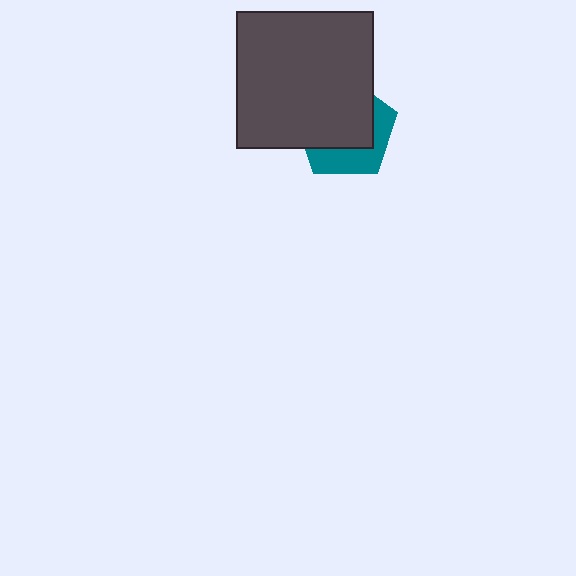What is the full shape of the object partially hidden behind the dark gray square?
The partially hidden object is a teal pentagon.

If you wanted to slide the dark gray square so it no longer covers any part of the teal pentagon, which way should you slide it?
Slide it toward the upper-left — that is the most direct way to separate the two shapes.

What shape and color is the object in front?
The object in front is a dark gray square.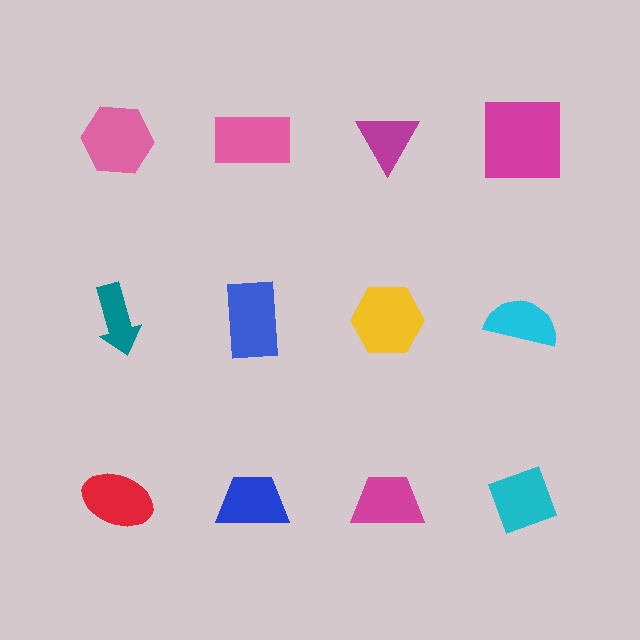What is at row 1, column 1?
A pink hexagon.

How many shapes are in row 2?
4 shapes.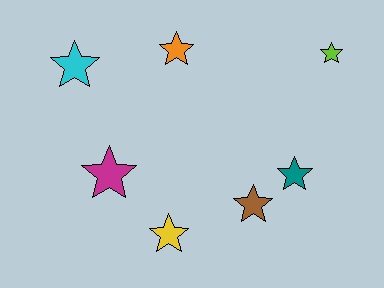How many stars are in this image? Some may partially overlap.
There are 7 stars.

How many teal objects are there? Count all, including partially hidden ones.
There is 1 teal object.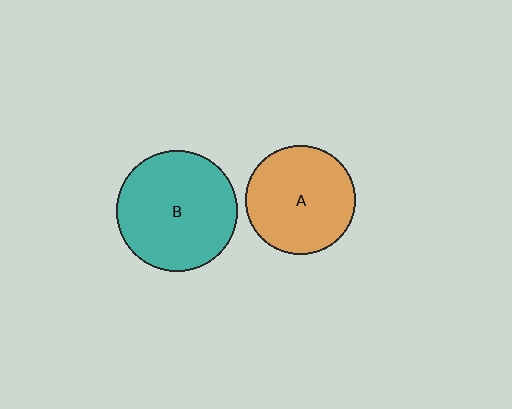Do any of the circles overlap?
No, none of the circles overlap.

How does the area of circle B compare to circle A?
Approximately 1.2 times.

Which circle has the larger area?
Circle B (teal).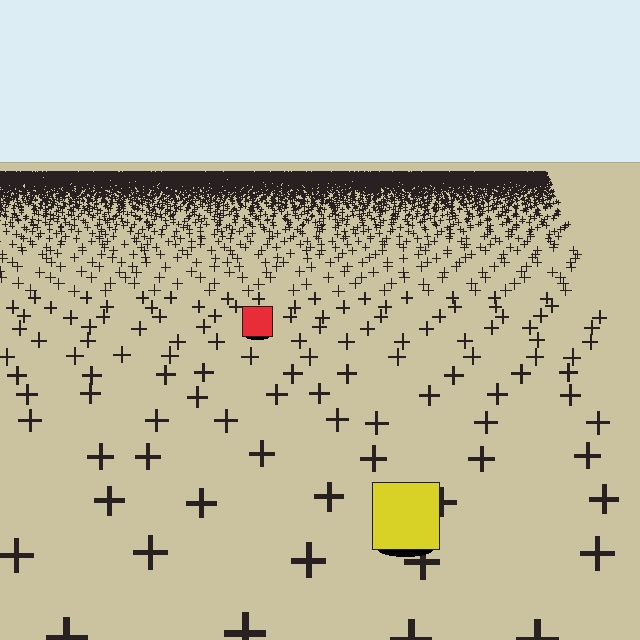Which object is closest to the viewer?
The yellow square is closest. The texture marks near it are larger and more spread out.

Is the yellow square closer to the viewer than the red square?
Yes. The yellow square is closer — you can tell from the texture gradient: the ground texture is coarser near it.